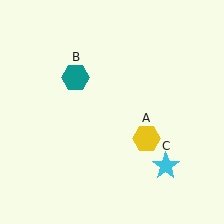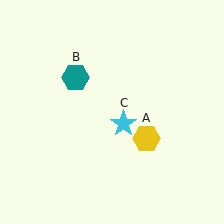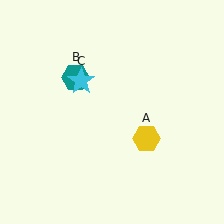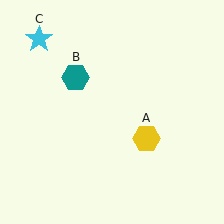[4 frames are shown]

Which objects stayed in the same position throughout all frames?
Yellow hexagon (object A) and teal hexagon (object B) remained stationary.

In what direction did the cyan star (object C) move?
The cyan star (object C) moved up and to the left.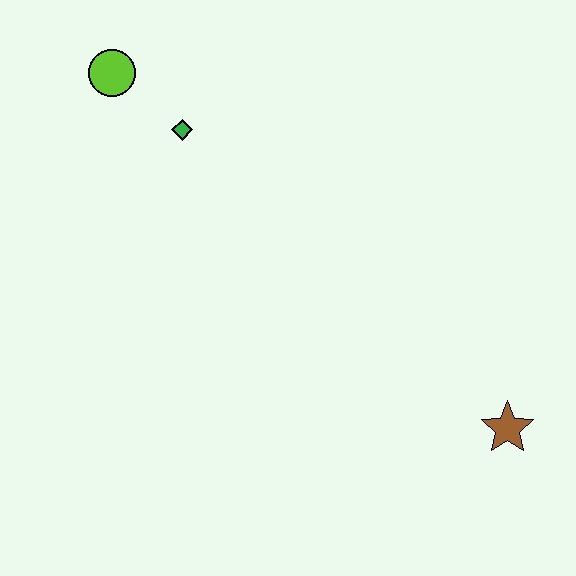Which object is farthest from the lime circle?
The brown star is farthest from the lime circle.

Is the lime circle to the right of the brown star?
No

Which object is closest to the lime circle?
The green diamond is closest to the lime circle.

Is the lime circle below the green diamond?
No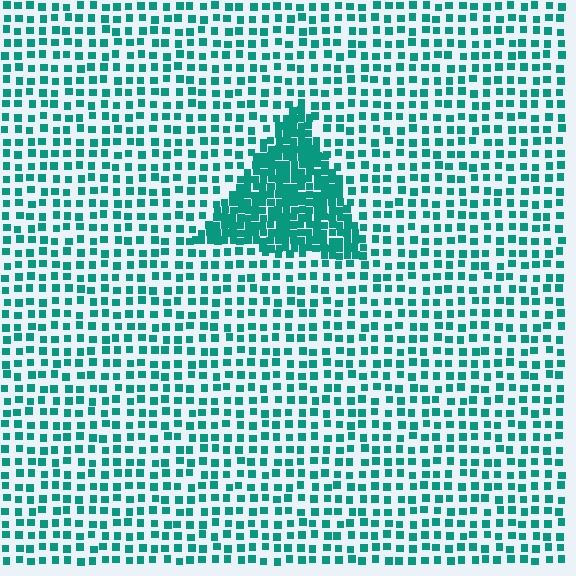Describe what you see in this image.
The image contains small teal elements arranged at two different densities. A triangle-shaped region is visible where the elements are more densely packed than the surrounding area.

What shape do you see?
I see a triangle.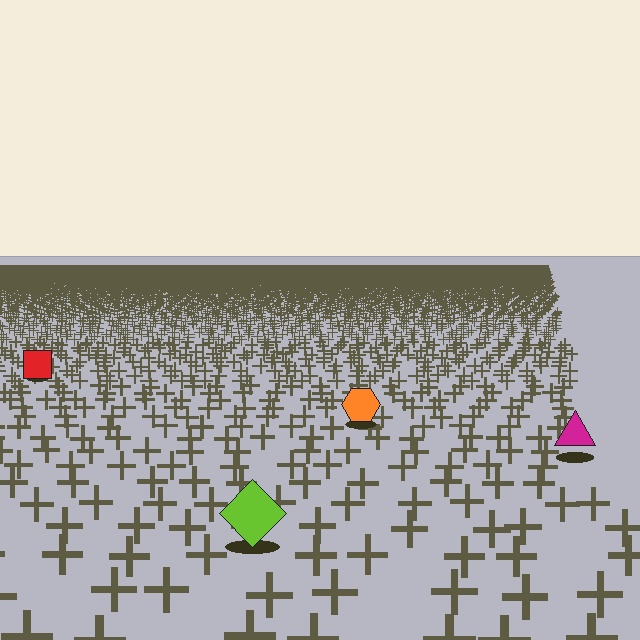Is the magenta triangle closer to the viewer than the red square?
Yes. The magenta triangle is closer — you can tell from the texture gradient: the ground texture is coarser near it.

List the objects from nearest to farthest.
From nearest to farthest: the lime diamond, the magenta triangle, the orange hexagon, the red square.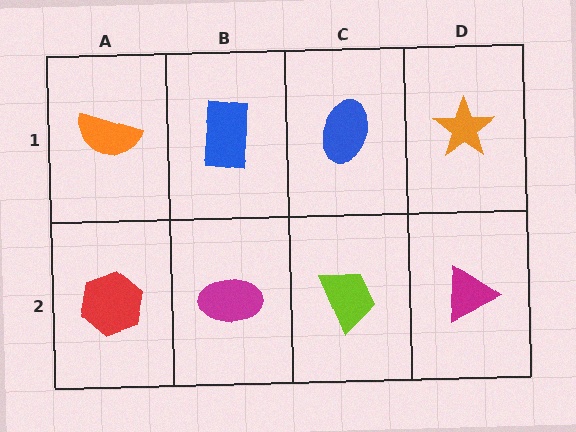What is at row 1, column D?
An orange star.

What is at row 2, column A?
A red hexagon.